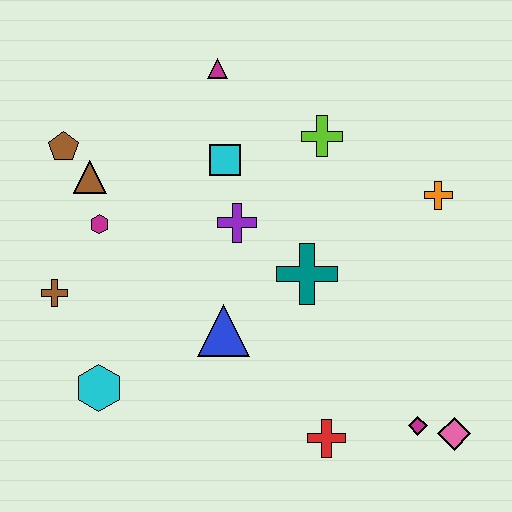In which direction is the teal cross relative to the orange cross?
The teal cross is to the left of the orange cross.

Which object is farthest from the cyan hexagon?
The orange cross is farthest from the cyan hexagon.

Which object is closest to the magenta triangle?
The cyan square is closest to the magenta triangle.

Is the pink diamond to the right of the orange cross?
Yes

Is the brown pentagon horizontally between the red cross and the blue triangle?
No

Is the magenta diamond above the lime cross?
No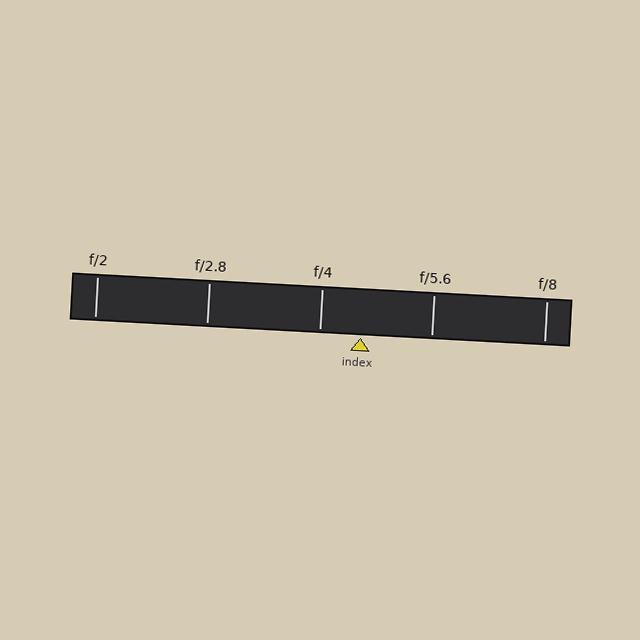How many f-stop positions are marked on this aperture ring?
There are 5 f-stop positions marked.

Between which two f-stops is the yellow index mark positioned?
The index mark is between f/4 and f/5.6.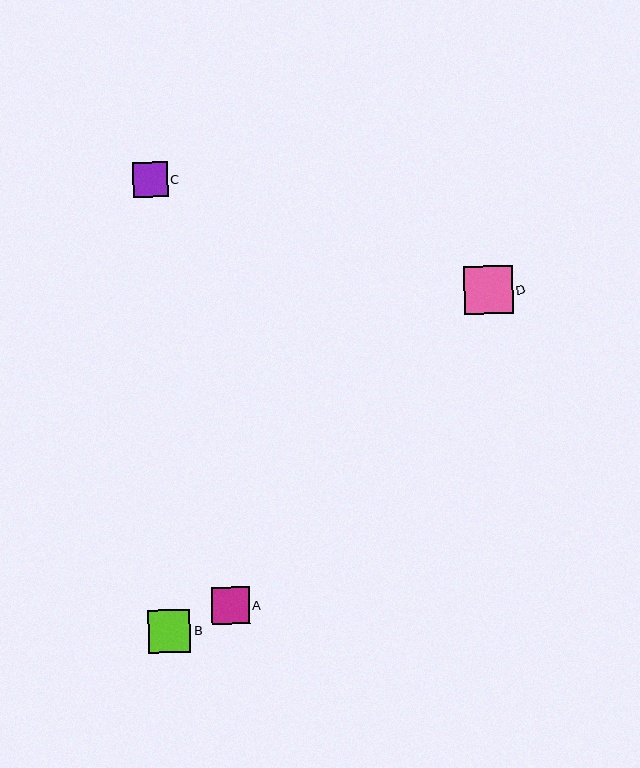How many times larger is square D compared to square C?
Square D is approximately 1.4 times the size of square C.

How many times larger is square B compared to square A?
Square B is approximately 1.1 times the size of square A.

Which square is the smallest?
Square C is the smallest with a size of approximately 35 pixels.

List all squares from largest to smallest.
From largest to smallest: D, B, A, C.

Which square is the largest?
Square D is the largest with a size of approximately 49 pixels.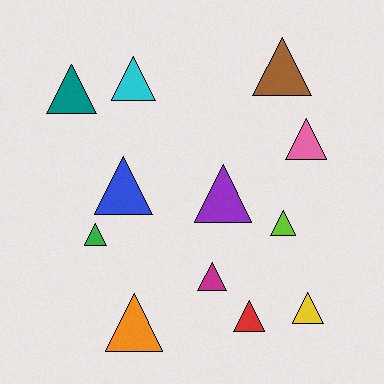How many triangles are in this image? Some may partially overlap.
There are 12 triangles.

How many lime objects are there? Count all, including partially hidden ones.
There is 1 lime object.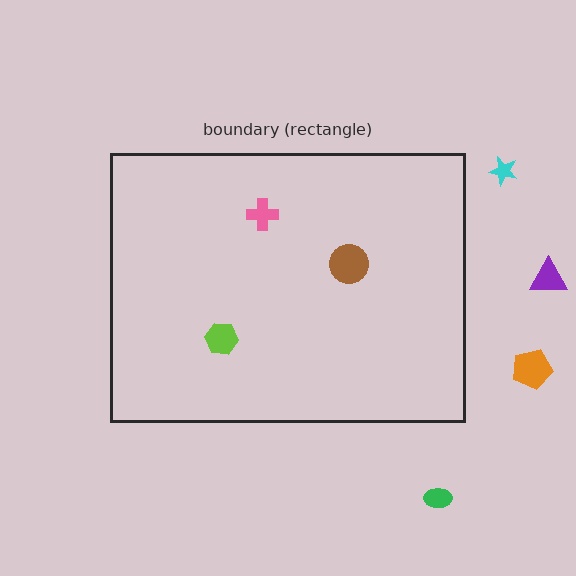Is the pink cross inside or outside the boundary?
Inside.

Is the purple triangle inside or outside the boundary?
Outside.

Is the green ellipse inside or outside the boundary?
Outside.